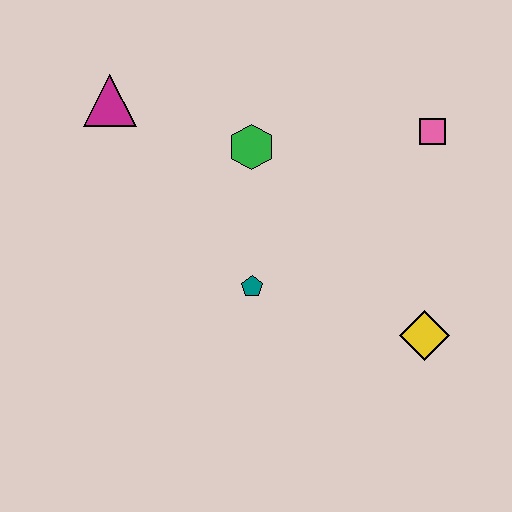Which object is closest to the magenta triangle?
The green hexagon is closest to the magenta triangle.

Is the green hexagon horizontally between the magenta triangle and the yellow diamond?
Yes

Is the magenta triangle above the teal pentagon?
Yes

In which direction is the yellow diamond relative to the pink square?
The yellow diamond is below the pink square.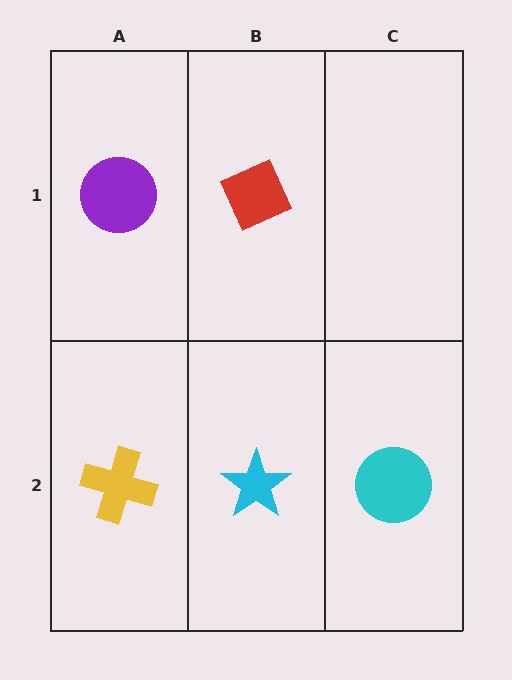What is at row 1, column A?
A purple circle.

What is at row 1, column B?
A red diamond.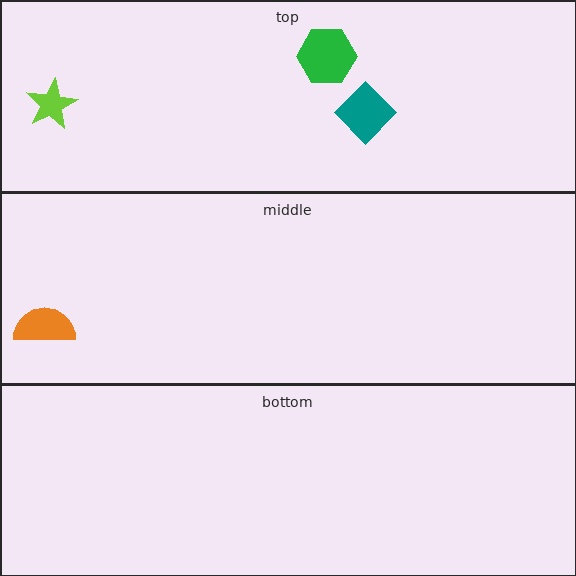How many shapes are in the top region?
3.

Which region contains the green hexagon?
The top region.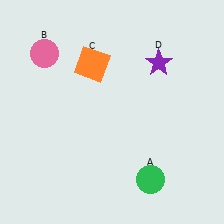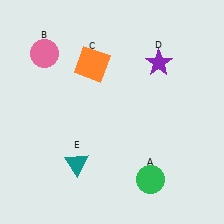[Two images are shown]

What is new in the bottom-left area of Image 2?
A teal triangle (E) was added in the bottom-left area of Image 2.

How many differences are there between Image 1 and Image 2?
There is 1 difference between the two images.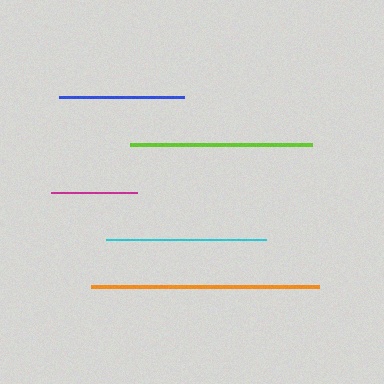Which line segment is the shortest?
The magenta line is the shortest at approximately 86 pixels.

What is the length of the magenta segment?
The magenta segment is approximately 86 pixels long.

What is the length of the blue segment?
The blue segment is approximately 125 pixels long.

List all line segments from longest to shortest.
From longest to shortest: orange, lime, cyan, blue, magenta.